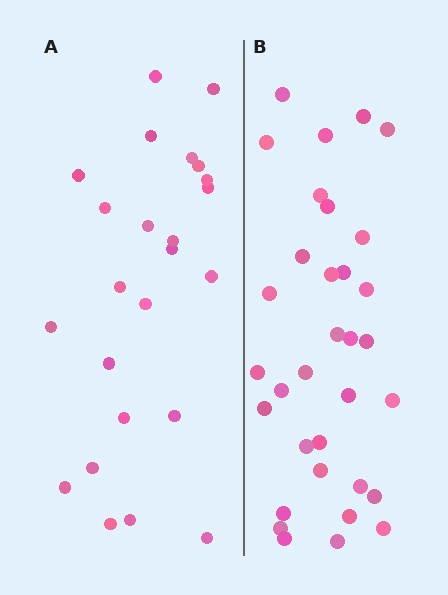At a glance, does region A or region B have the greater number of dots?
Region B (the right region) has more dots.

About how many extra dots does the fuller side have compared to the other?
Region B has roughly 8 or so more dots than region A.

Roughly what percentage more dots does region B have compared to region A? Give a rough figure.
About 40% more.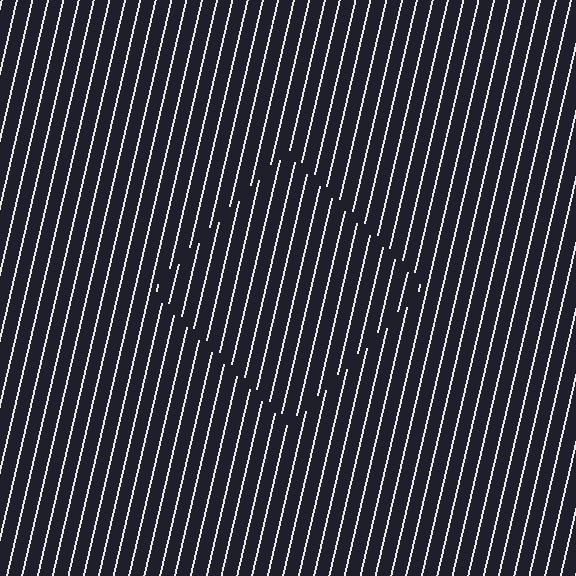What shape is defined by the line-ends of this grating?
An illusory square. The interior of the shape contains the same grating, shifted by half a period — the contour is defined by the phase discontinuity where line-ends from the inner and outer gratings abut.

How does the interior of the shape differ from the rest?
The interior of the shape contains the same grating, shifted by half a period — the contour is defined by the phase discontinuity where line-ends from the inner and outer gratings abut.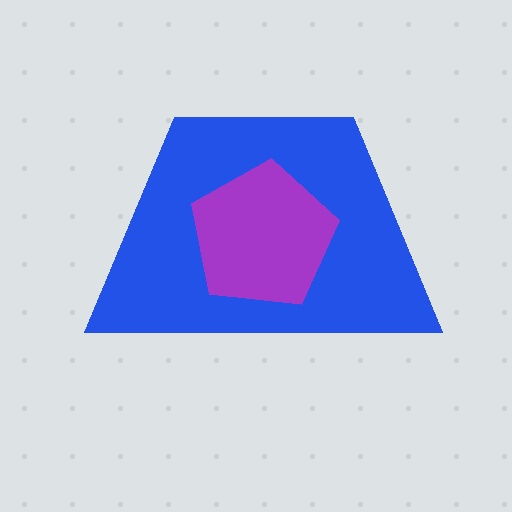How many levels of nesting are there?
2.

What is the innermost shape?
The purple pentagon.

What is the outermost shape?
The blue trapezoid.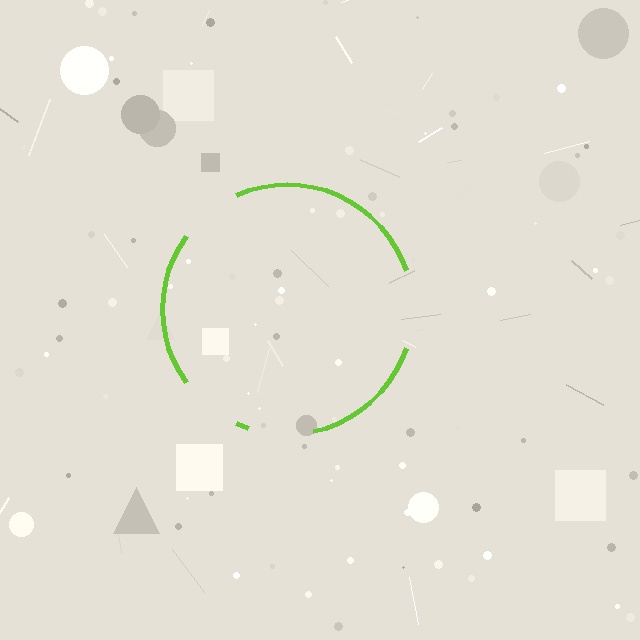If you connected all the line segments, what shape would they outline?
They would outline a circle.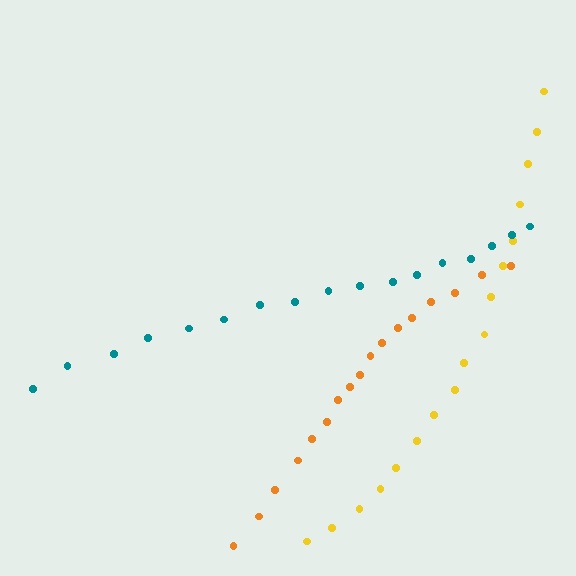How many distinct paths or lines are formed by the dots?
There are 3 distinct paths.